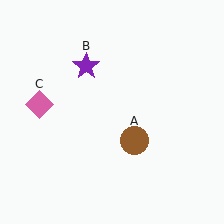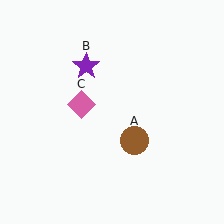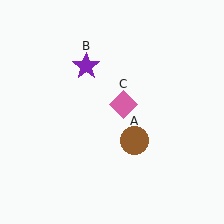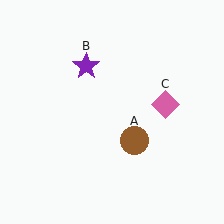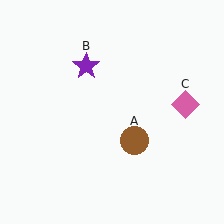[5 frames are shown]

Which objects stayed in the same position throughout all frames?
Brown circle (object A) and purple star (object B) remained stationary.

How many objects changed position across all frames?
1 object changed position: pink diamond (object C).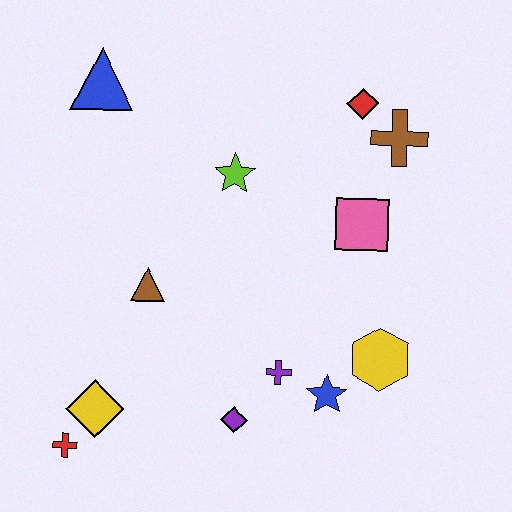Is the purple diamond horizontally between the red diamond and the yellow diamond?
Yes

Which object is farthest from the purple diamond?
The blue triangle is farthest from the purple diamond.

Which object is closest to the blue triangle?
The lime star is closest to the blue triangle.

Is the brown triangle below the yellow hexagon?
No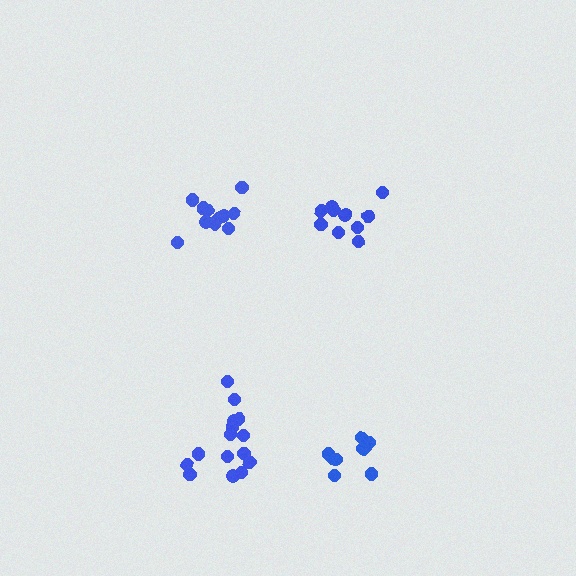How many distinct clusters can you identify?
There are 4 distinct clusters.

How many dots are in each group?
Group 1: 15 dots, Group 2: 9 dots, Group 3: 11 dots, Group 4: 10 dots (45 total).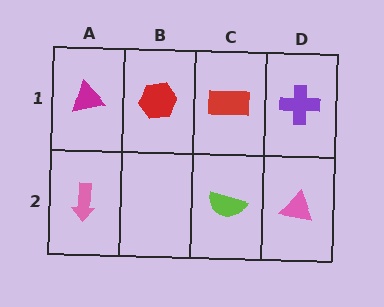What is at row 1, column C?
A red rectangle.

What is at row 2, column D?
A pink triangle.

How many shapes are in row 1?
4 shapes.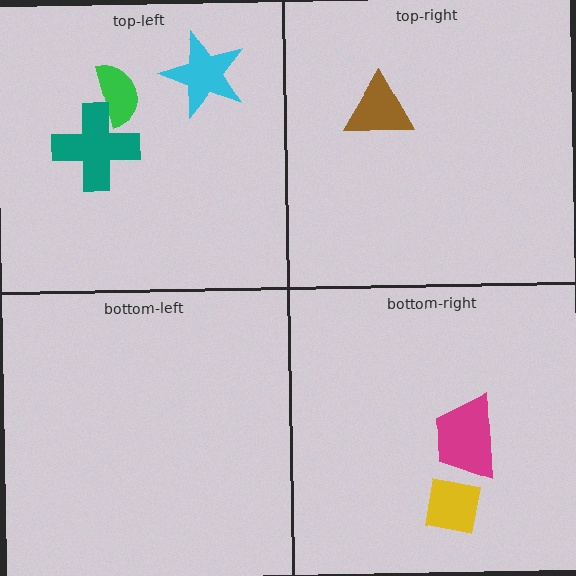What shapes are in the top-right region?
The brown triangle.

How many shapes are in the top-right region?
1.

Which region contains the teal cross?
The top-left region.